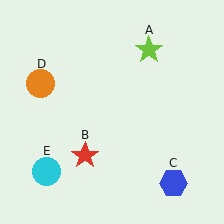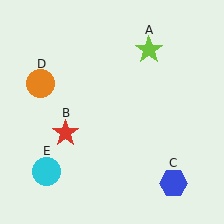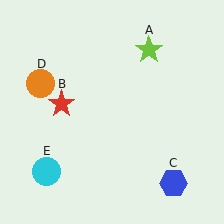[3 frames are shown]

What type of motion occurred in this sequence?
The red star (object B) rotated clockwise around the center of the scene.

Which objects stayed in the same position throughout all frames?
Lime star (object A) and blue hexagon (object C) and orange circle (object D) and cyan circle (object E) remained stationary.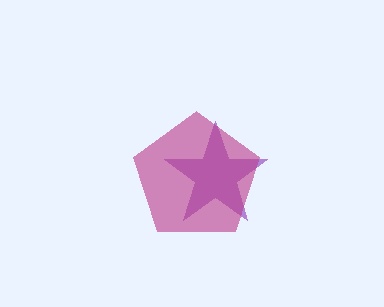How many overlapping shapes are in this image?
There are 2 overlapping shapes in the image.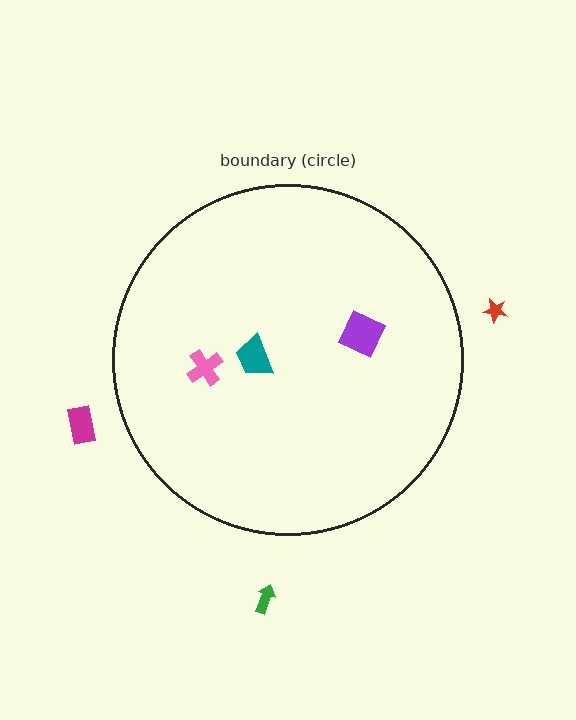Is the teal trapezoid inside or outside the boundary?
Inside.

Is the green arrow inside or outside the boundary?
Outside.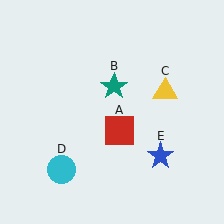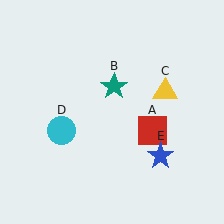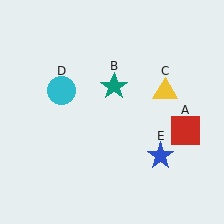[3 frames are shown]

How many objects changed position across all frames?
2 objects changed position: red square (object A), cyan circle (object D).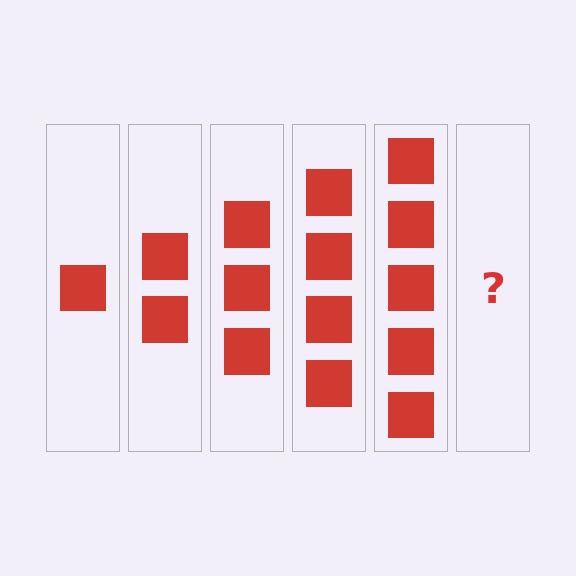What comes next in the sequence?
The next element should be 6 squares.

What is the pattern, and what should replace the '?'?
The pattern is that each step adds one more square. The '?' should be 6 squares.